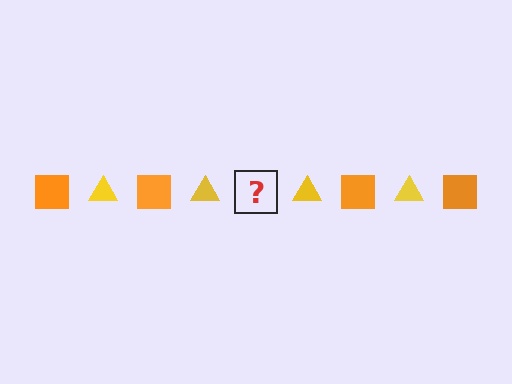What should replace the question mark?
The question mark should be replaced with an orange square.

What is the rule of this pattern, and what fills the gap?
The rule is that the pattern alternates between orange square and yellow triangle. The gap should be filled with an orange square.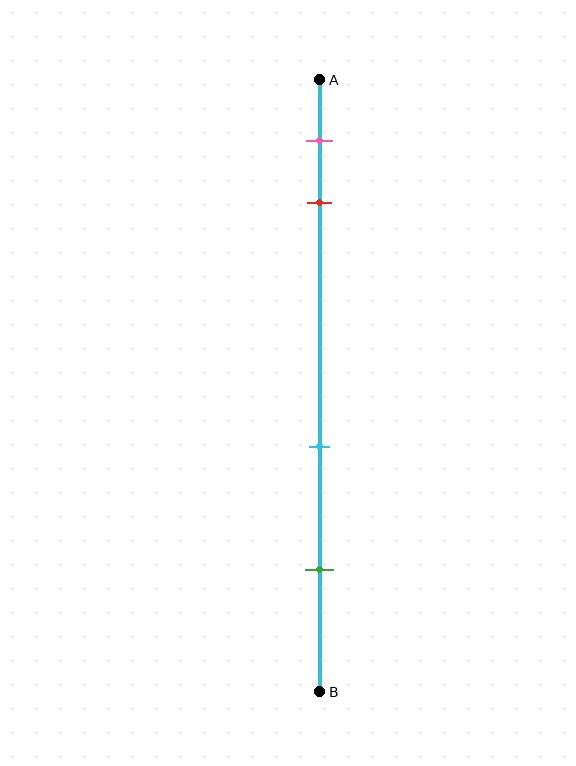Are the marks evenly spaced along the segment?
No, the marks are not evenly spaced.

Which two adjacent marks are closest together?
The pink and red marks are the closest adjacent pair.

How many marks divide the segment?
There are 4 marks dividing the segment.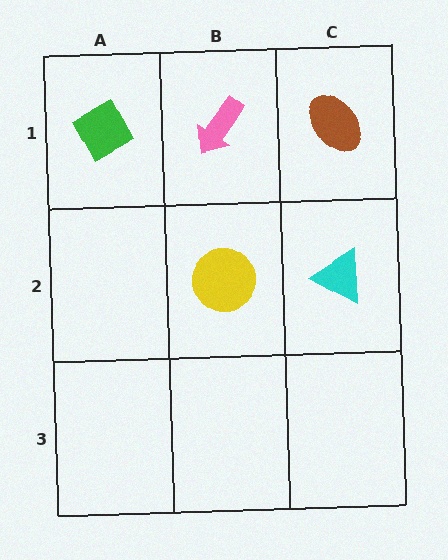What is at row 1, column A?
A green diamond.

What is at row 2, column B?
A yellow circle.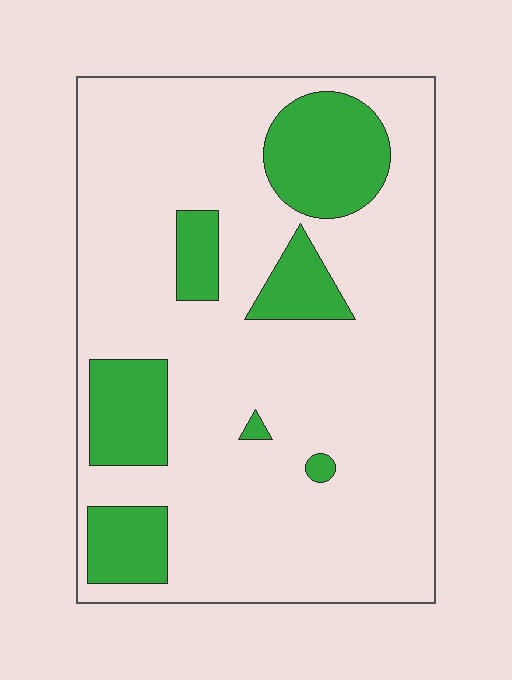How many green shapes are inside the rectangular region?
7.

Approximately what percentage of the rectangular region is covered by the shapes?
Approximately 20%.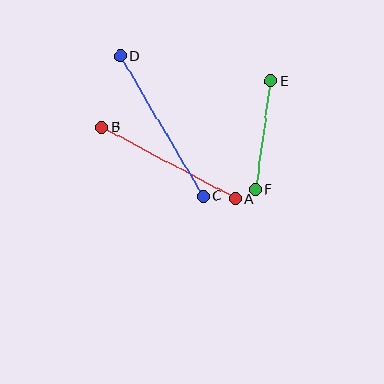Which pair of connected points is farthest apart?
Points C and D are farthest apart.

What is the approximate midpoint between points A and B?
The midpoint is at approximately (168, 163) pixels.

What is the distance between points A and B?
The distance is approximately 152 pixels.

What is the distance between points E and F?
The distance is approximately 109 pixels.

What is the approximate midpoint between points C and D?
The midpoint is at approximately (162, 126) pixels.